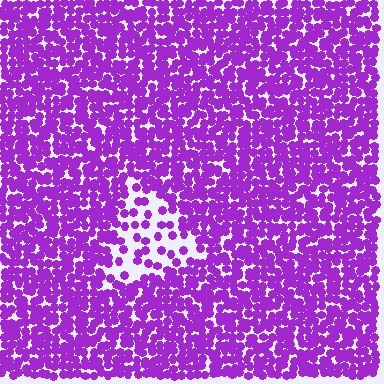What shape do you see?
I see a triangle.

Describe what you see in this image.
The image contains small purple elements arranged at two different densities. A triangle-shaped region is visible where the elements are less densely packed than the surrounding area.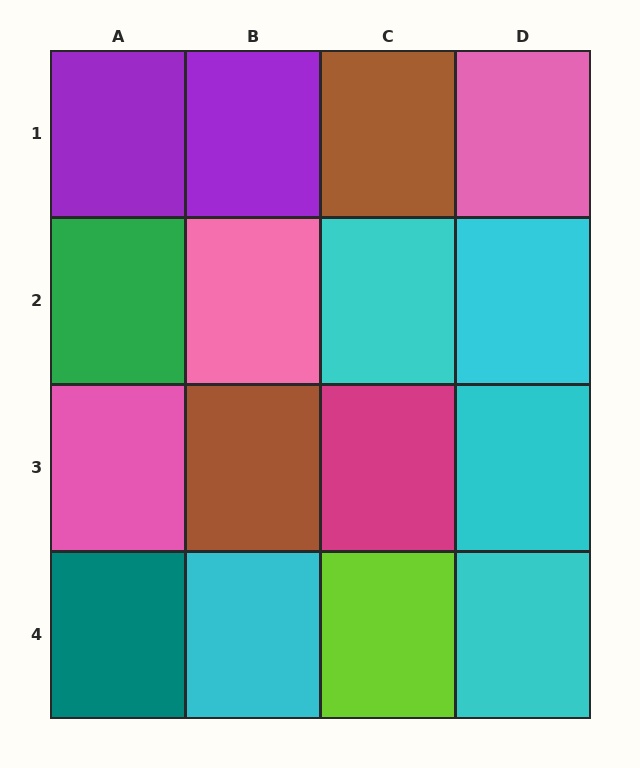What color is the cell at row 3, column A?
Pink.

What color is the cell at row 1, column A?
Purple.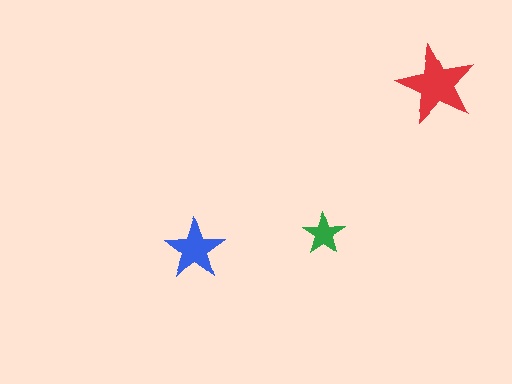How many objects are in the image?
There are 3 objects in the image.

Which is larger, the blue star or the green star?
The blue one.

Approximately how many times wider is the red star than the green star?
About 2 times wider.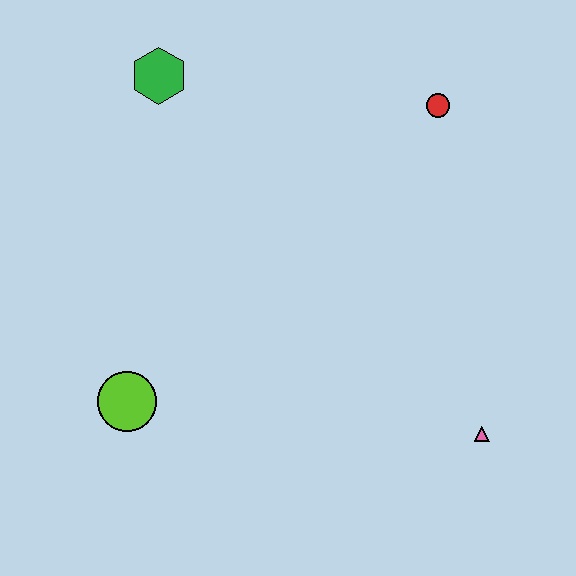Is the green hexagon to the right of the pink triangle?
No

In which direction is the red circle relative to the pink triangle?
The red circle is above the pink triangle.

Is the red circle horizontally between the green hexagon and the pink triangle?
Yes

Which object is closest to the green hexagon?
The red circle is closest to the green hexagon.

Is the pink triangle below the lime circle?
Yes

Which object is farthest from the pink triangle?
The green hexagon is farthest from the pink triangle.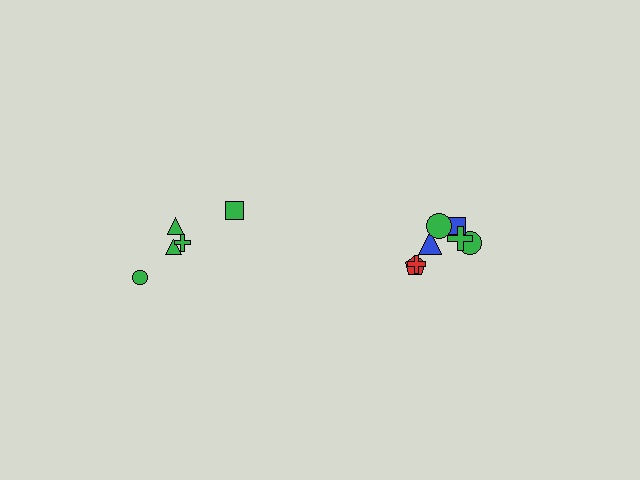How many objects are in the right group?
There are 8 objects.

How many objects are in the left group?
There are 5 objects.